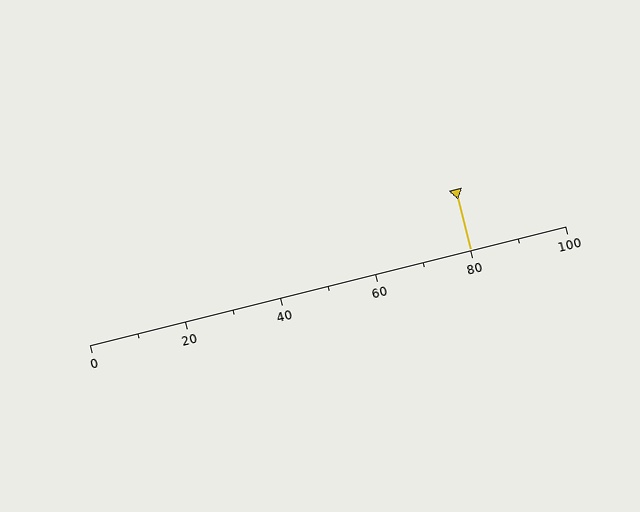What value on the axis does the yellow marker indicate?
The marker indicates approximately 80.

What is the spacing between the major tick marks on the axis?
The major ticks are spaced 20 apart.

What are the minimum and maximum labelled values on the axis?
The axis runs from 0 to 100.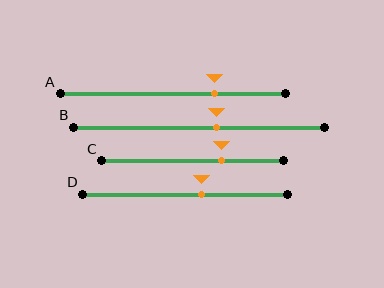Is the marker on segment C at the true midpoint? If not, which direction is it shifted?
No, the marker on segment C is shifted to the right by about 16% of the segment length.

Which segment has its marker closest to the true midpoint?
Segment B has its marker closest to the true midpoint.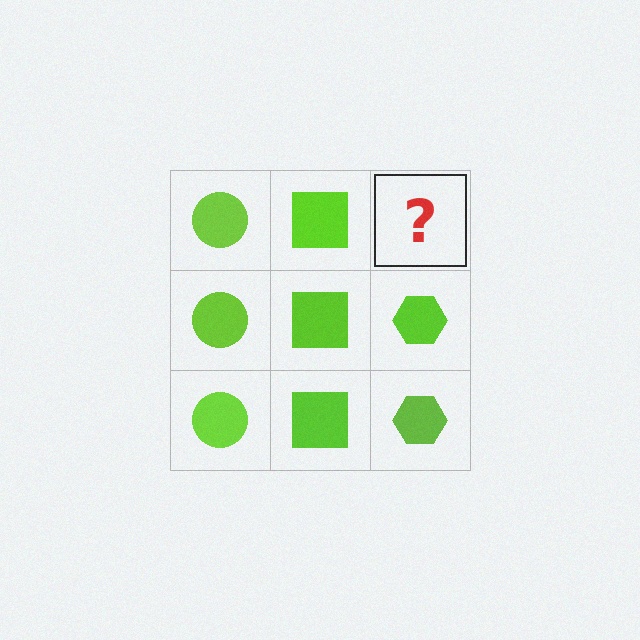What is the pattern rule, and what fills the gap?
The rule is that each column has a consistent shape. The gap should be filled with a lime hexagon.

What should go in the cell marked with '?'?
The missing cell should contain a lime hexagon.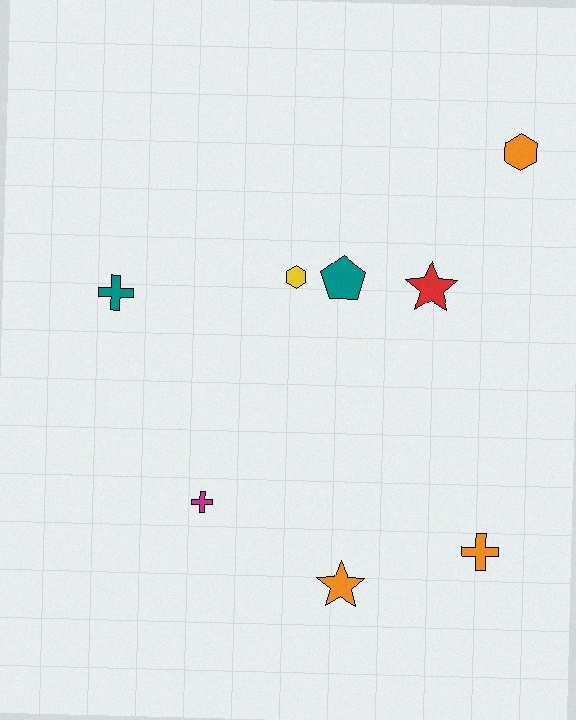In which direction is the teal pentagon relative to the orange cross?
The teal pentagon is above the orange cross.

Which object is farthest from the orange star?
The orange hexagon is farthest from the orange star.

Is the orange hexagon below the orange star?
No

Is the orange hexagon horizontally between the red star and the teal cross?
No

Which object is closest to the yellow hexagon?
The teal pentagon is closest to the yellow hexagon.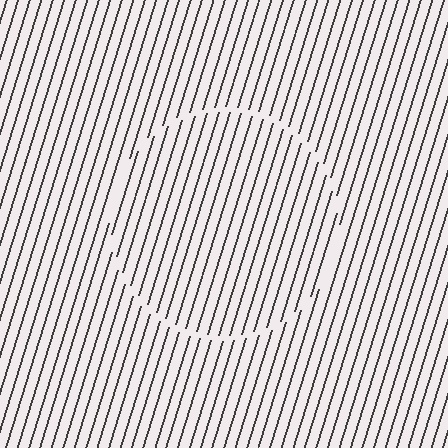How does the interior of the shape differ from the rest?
The interior of the shape contains the same grating, shifted by half a period — the contour is defined by the phase discontinuity where line-ends from the inner and outer gratings abut.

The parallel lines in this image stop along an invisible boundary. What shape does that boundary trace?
An illusory circle. The interior of the shape contains the same grating, shifted by half a period — the contour is defined by the phase discontinuity where line-ends from the inner and outer gratings abut.